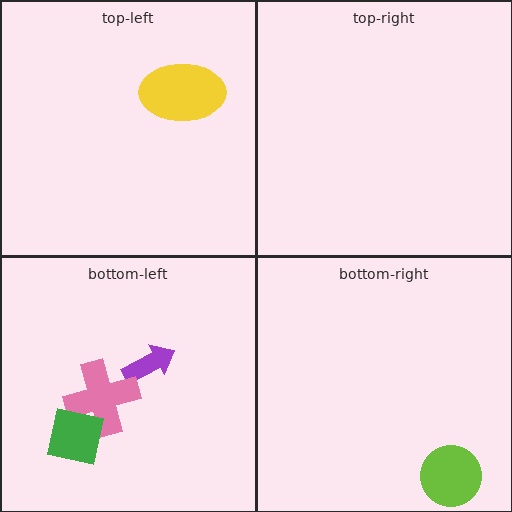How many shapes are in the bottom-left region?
3.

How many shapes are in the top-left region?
1.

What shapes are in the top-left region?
The yellow ellipse.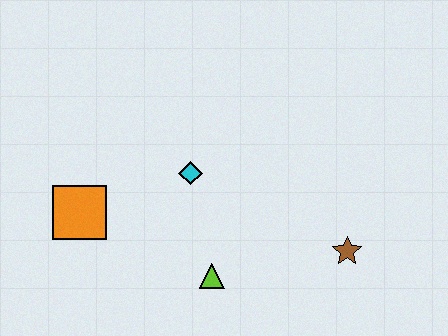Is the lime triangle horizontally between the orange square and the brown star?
Yes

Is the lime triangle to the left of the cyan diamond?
No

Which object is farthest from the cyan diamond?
The brown star is farthest from the cyan diamond.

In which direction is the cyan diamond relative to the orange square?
The cyan diamond is to the right of the orange square.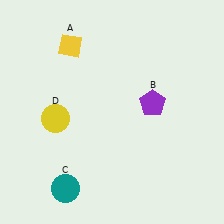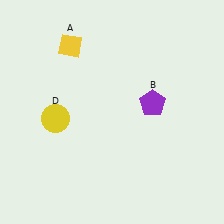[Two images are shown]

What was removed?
The teal circle (C) was removed in Image 2.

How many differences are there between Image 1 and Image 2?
There is 1 difference between the two images.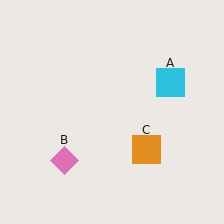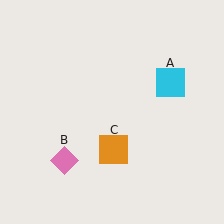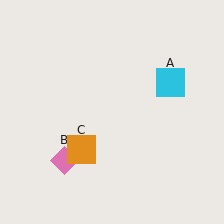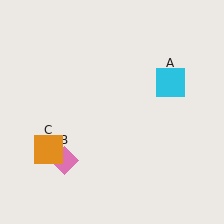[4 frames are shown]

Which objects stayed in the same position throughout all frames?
Cyan square (object A) and pink diamond (object B) remained stationary.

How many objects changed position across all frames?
1 object changed position: orange square (object C).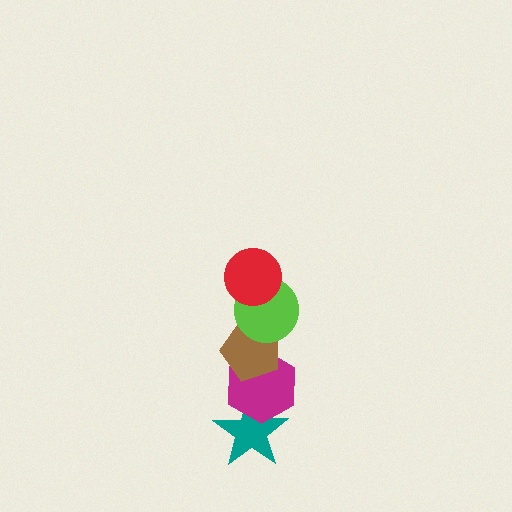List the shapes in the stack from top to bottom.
From top to bottom: the red circle, the lime circle, the brown pentagon, the magenta hexagon, the teal star.